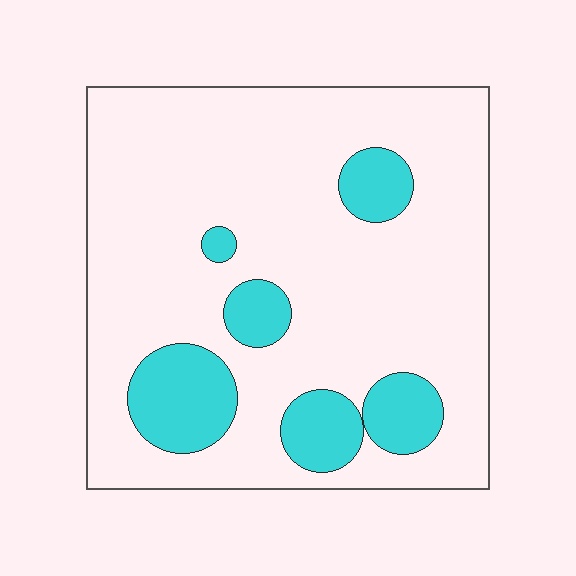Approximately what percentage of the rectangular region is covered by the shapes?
Approximately 20%.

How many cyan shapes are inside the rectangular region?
6.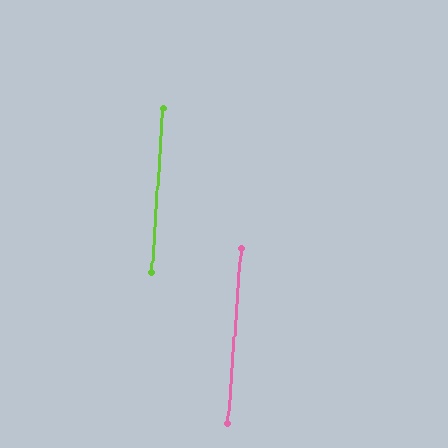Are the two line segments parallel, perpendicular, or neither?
Parallel — their directions differ by only 0.3°.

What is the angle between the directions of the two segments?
Approximately 0 degrees.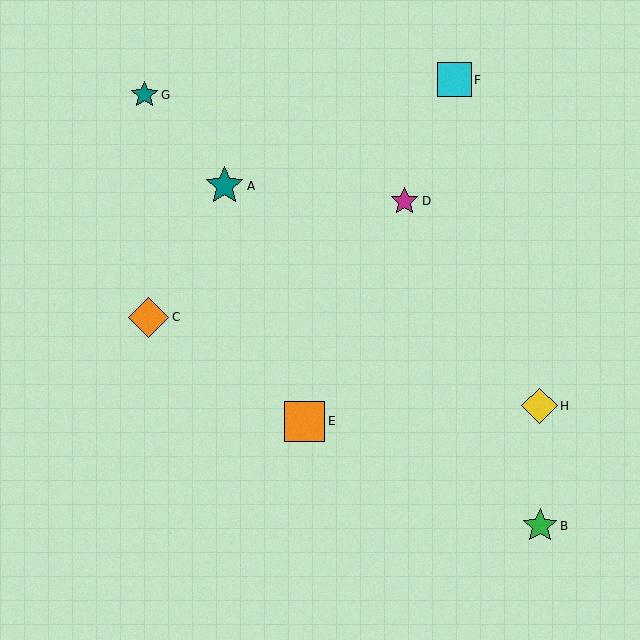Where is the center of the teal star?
The center of the teal star is at (225, 186).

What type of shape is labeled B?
Shape B is a green star.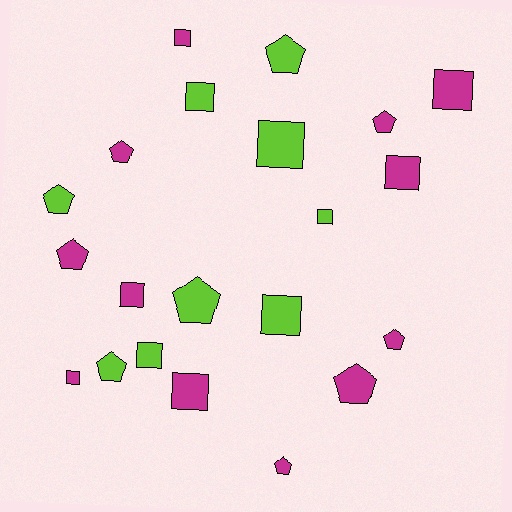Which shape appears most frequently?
Square, with 11 objects.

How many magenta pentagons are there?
There are 6 magenta pentagons.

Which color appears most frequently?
Magenta, with 12 objects.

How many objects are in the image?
There are 21 objects.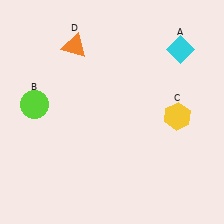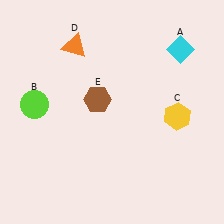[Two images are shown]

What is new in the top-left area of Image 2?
A brown hexagon (E) was added in the top-left area of Image 2.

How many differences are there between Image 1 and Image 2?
There is 1 difference between the two images.